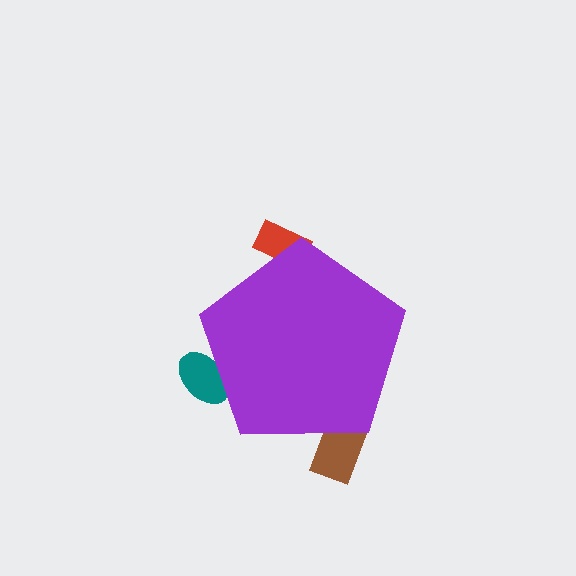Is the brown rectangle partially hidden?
Yes, the brown rectangle is partially hidden behind the purple pentagon.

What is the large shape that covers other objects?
A purple pentagon.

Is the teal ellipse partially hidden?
Yes, the teal ellipse is partially hidden behind the purple pentagon.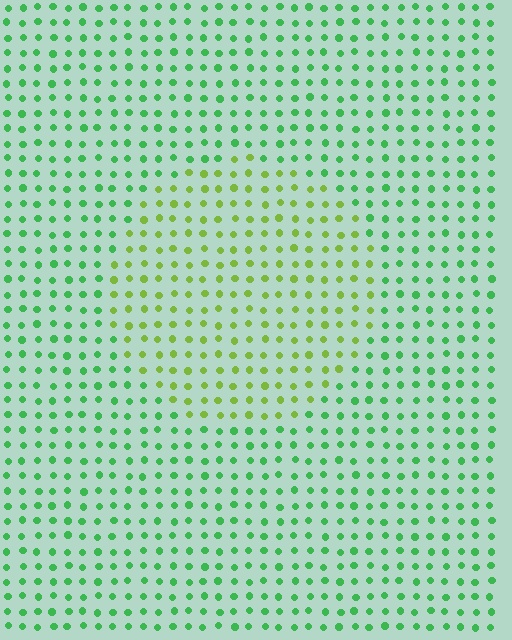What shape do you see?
I see a circle.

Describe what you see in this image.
The image is filled with small green elements in a uniform arrangement. A circle-shaped region is visible where the elements are tinted to a slightly different hue, forming a subtle color boundary.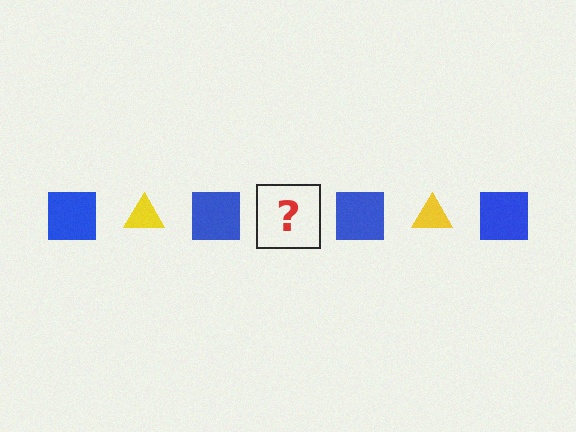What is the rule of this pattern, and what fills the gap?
The rule is that the pattern alternates between blue square and yellow triangle. The gap should be filled with a yellow triangle.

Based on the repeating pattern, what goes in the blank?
The blank should be a yellow triangle.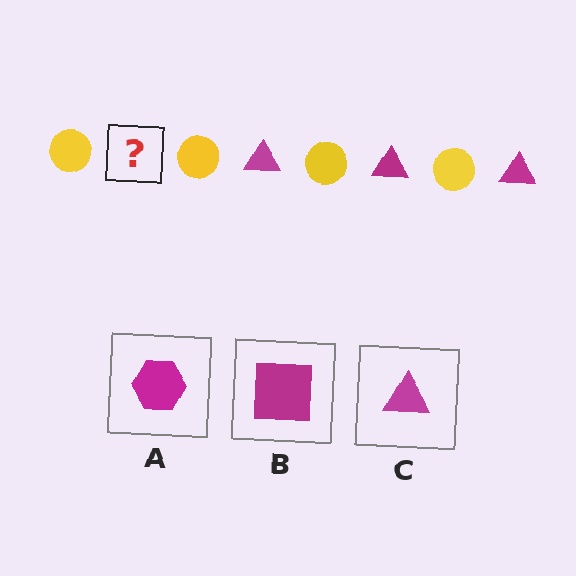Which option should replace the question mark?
Option C.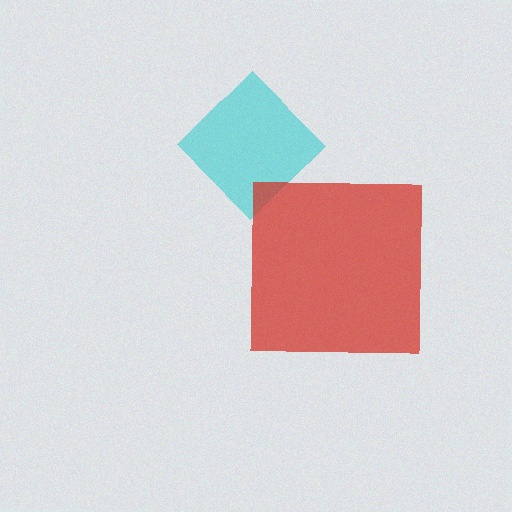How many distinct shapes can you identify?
There are 2 distinct shapes: a cyan diamond, a red square.